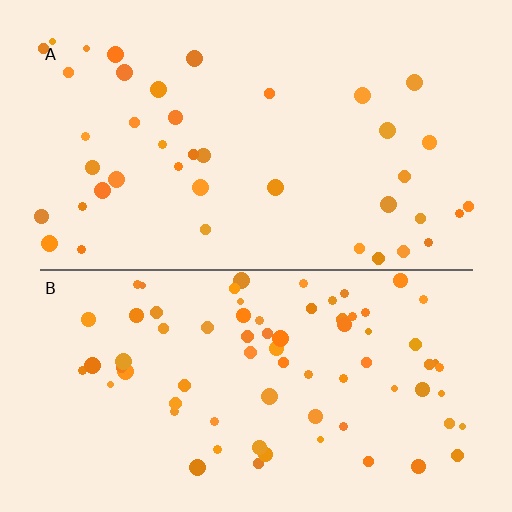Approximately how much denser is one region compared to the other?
Approximately 1.8× — region B over region A.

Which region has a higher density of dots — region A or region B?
B (the bottom).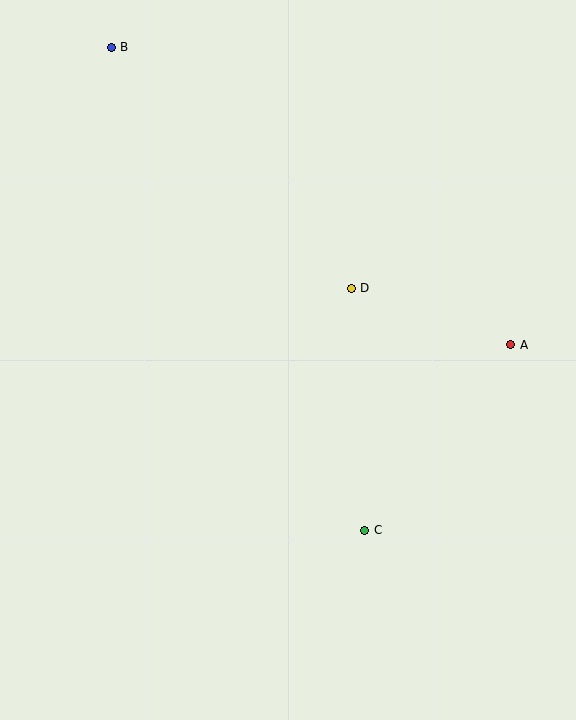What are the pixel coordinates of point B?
Point B is at (111, 47).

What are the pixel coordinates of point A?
Point A is at (511, 345).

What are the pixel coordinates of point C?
Point C is at (365, 531).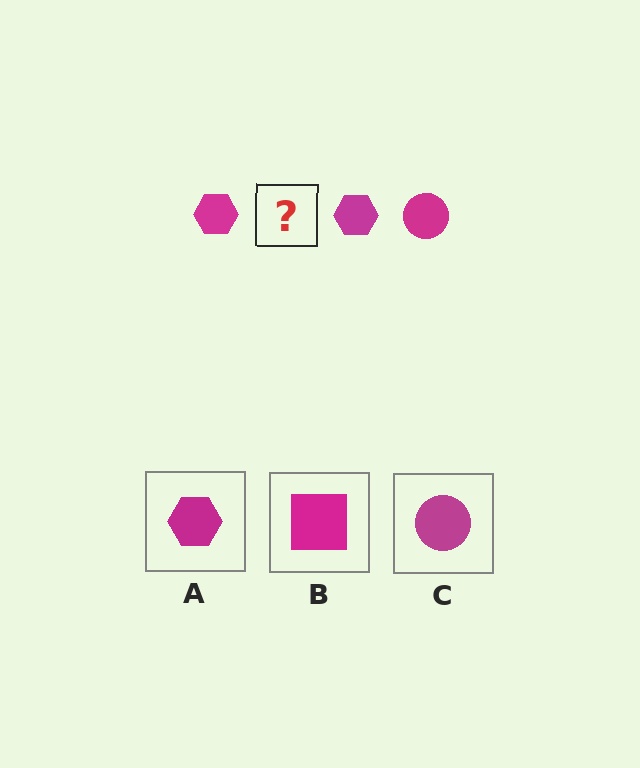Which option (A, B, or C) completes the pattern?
C.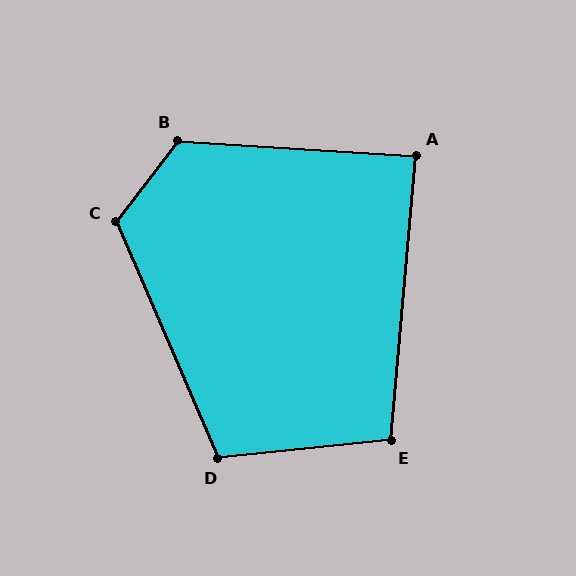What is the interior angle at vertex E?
Approximately 101 degrees (obtuse).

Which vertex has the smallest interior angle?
A, at approximately 89 degrees.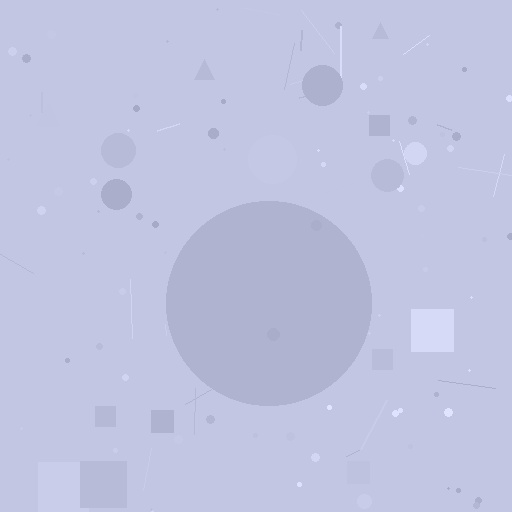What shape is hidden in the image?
A circle is hidden in the image.